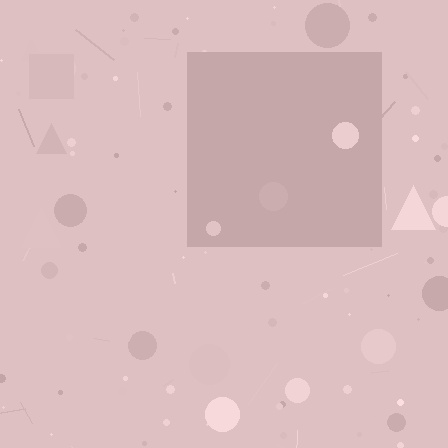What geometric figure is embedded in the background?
A square is embedded in the background.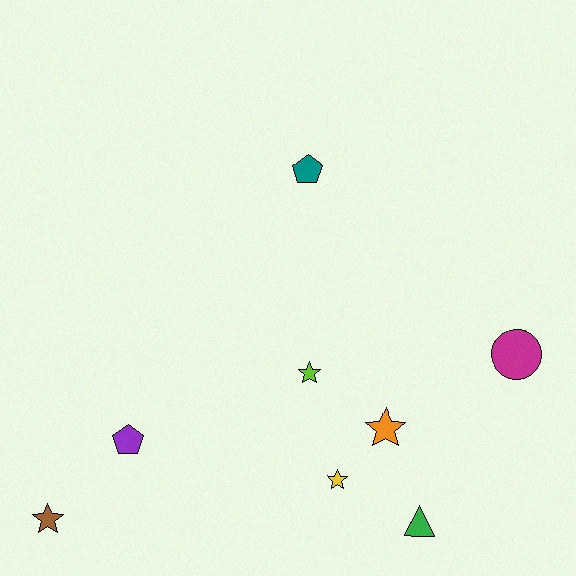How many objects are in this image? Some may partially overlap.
There are 8 objects.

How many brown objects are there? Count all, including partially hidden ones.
There is 1 brown object.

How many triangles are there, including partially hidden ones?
There is 1 triangle.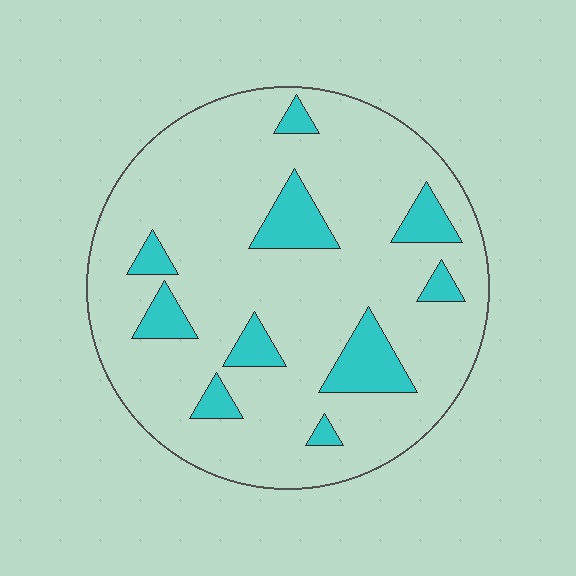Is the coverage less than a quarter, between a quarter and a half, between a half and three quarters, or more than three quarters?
Less than a quarter.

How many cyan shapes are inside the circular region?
10.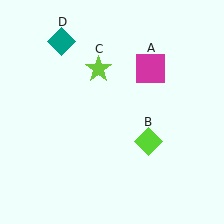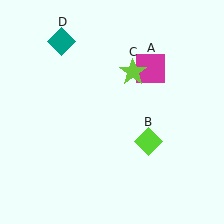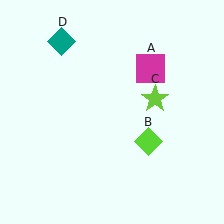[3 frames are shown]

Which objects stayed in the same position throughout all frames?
Magenta square (object A) and lime diamond (object B) and teal diamond (object D) remained stationary.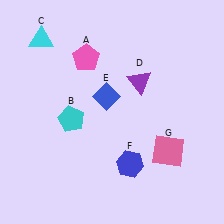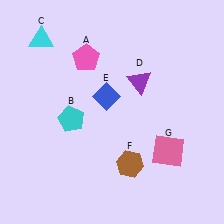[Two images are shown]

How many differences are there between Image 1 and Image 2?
There is 1 difference between the two images.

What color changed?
The hexagon (F) changed from blue in Image 1 to brown in Image 2.